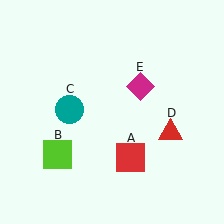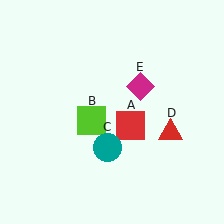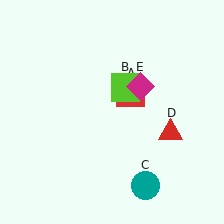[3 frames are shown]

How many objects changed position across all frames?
3 objects changed position: red square (object A), lime square (object B), teal circle (object C).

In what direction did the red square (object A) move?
The red square (object A) moved up.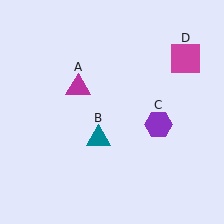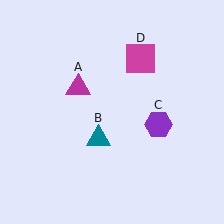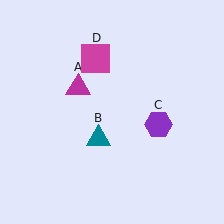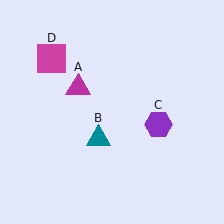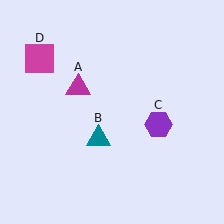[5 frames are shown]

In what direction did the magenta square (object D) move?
The magenta square (object D) moved left.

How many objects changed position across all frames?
1 object changed position: magenta square (object D).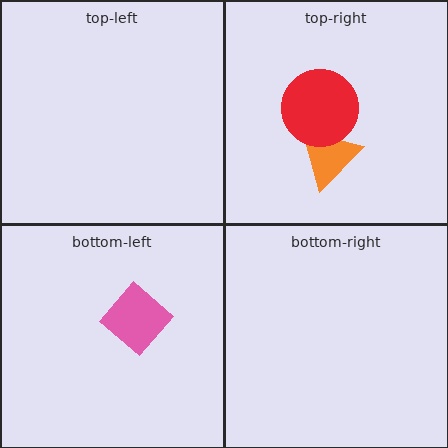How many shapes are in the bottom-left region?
1.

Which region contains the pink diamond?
The bottom-left region.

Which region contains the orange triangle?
The top-right region.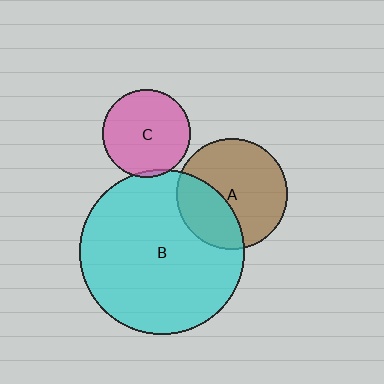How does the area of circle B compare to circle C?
Approximately 3.5 times.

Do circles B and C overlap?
Yes.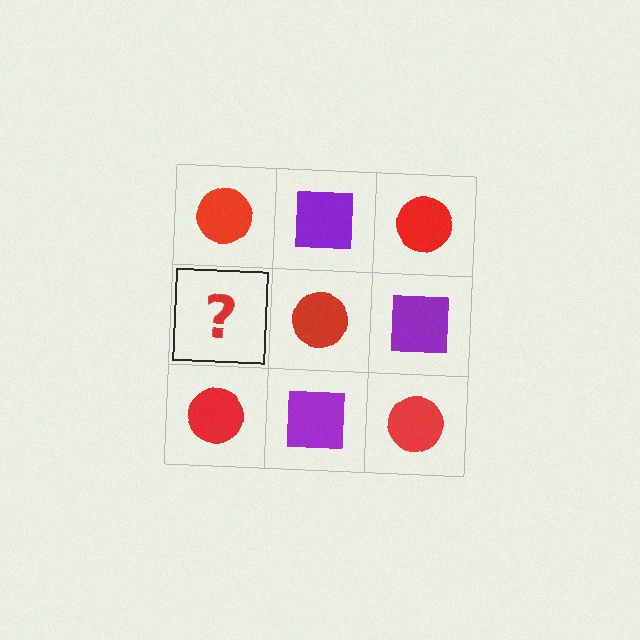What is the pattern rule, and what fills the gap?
The rule is that it alternates red circle and purple square in a checkerboard pattern. The gap should be filled with a purple square.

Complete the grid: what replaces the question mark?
The question mark should be replaced with a purple square.